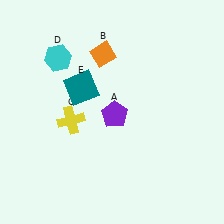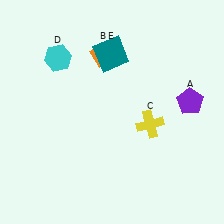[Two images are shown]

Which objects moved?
The objects that moved are: the purple pentagon (A), the yellow cross (C), the teal square (E).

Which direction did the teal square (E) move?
The teal square (E) moved up.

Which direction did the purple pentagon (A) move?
The purple pentagon (A) moved right.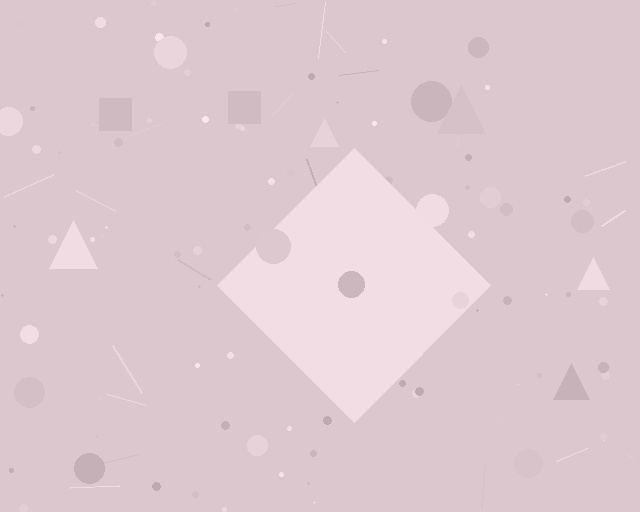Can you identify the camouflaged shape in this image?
The camouflaged shape is a diamond.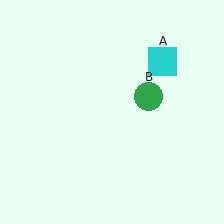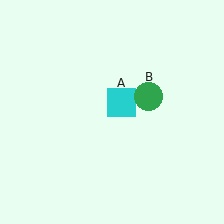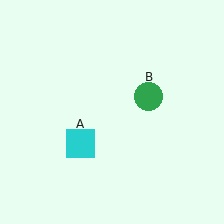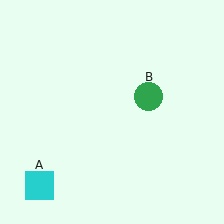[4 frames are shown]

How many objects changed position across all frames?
1 object changed position: cyan square (object A).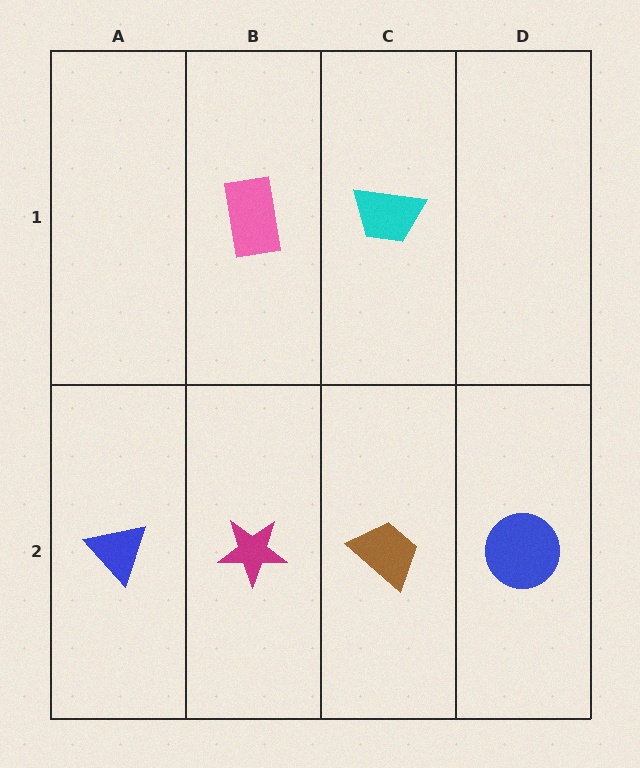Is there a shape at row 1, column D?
No, that cell is empty.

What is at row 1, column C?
A cyan trapezoid.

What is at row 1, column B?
A pink rectangle.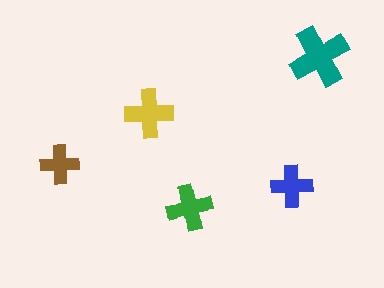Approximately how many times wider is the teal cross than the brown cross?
About 1.5 times wider.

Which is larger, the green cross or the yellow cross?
The yellow one.